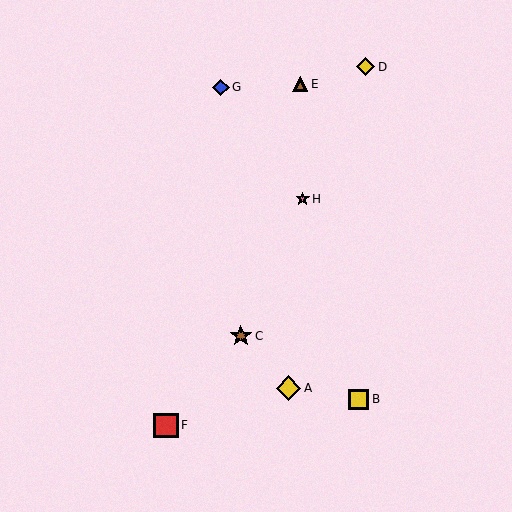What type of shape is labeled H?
Shape H is a pink star.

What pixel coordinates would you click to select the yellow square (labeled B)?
Click at (359, 399) to select the yellow square B.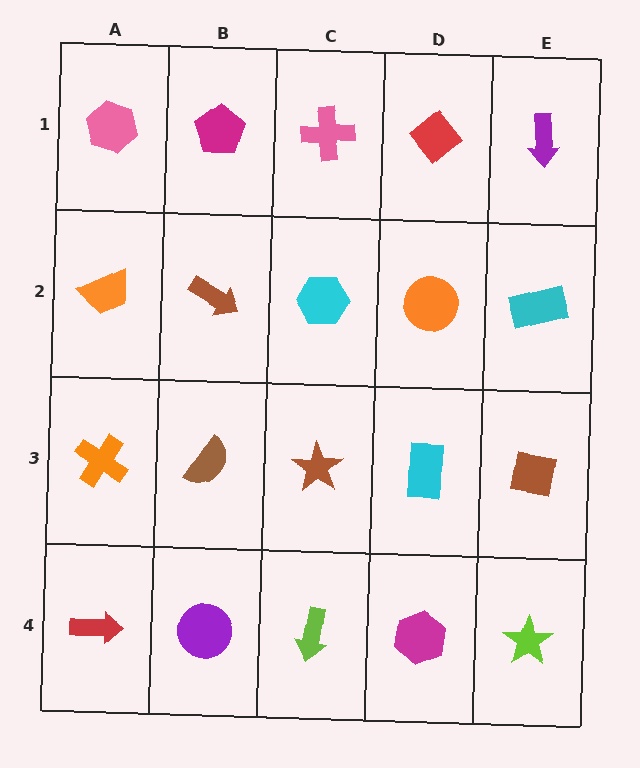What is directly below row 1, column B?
A brown arrow.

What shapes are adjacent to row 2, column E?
A purple arrow (row 1, column E), a brown square (row 3, column E), an orange circle (row 2, column D).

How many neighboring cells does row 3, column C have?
4.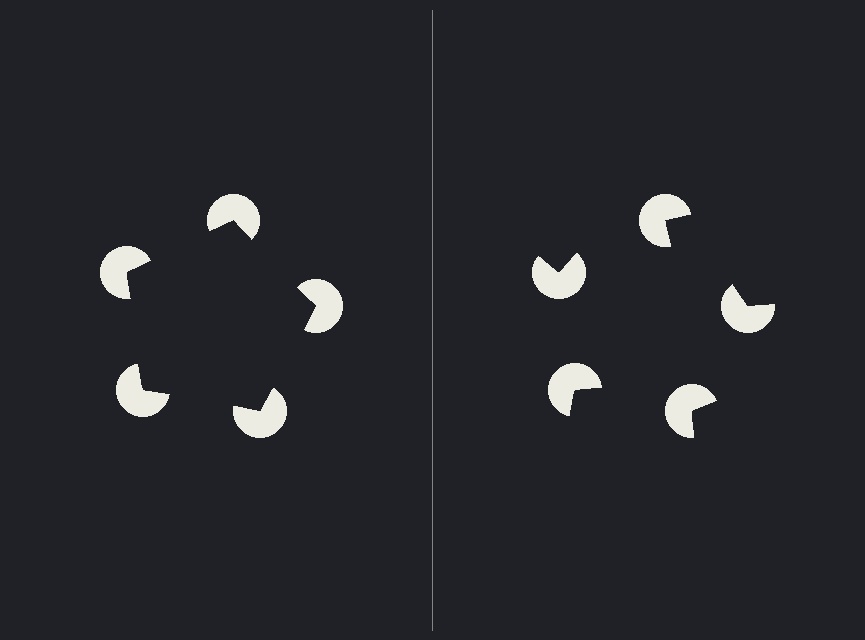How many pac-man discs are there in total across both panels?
10 — 5 on each side.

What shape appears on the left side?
An illusory pentagon.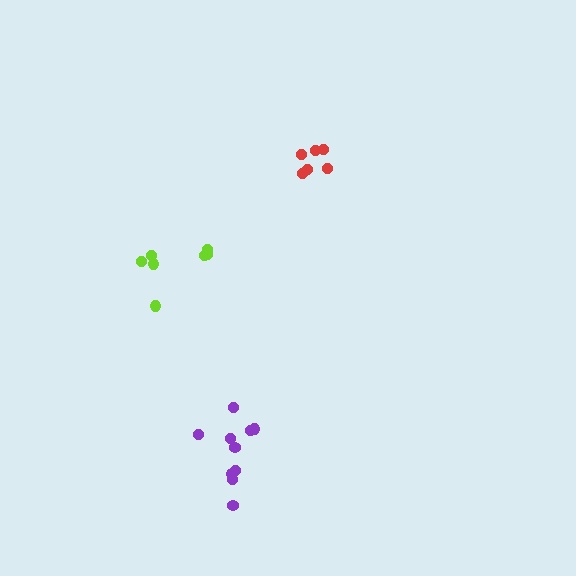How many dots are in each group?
Group 1: 6 dots, Group 2: 7 dots, Group 3: 10 dots (23 total).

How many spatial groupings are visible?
There are 3 spatial groupings.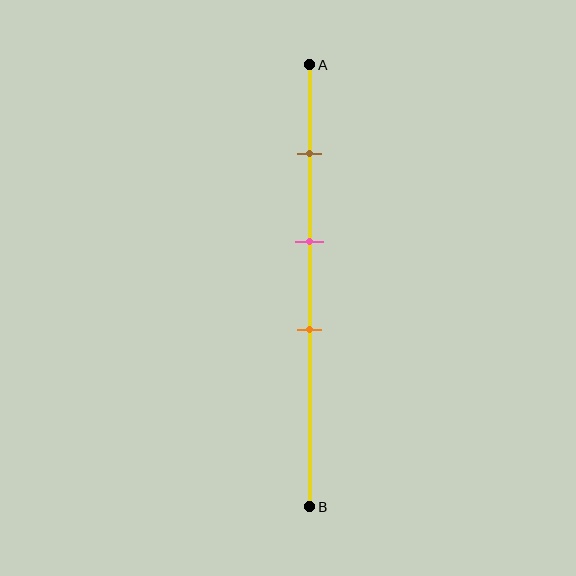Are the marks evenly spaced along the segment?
Yes, the marks are approximately evenly spaced.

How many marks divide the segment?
There are 3 marks dividing the segment.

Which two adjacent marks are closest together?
The pink and orange marks are the closest adjacent pair.